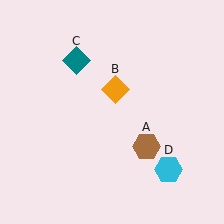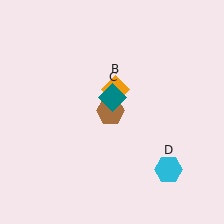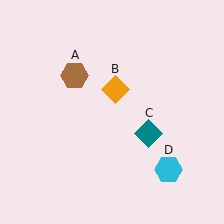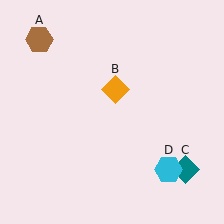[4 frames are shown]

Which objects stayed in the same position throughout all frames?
Orange diamond (object B) and cyan hexagon (object D) remained stationary.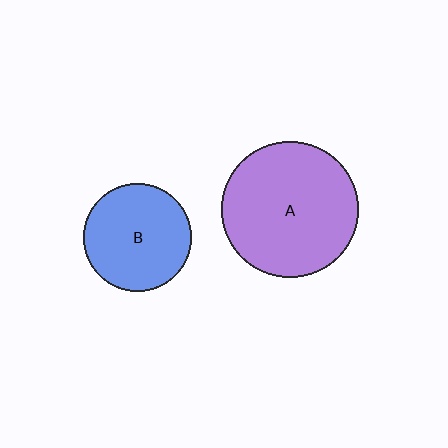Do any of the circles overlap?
No, none of the circles overlap.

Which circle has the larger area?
Circle A (purple).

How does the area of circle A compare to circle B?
Approximately 1.6 times.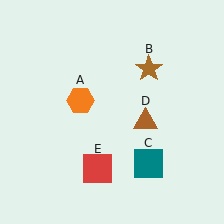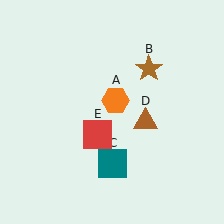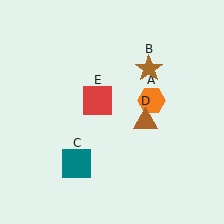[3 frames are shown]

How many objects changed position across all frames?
3 objects changed position: orange hexagon (object A), teal square (object C), red square (object E).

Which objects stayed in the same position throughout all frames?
Brown star (object B) and brown triangle (object D) remained stationary.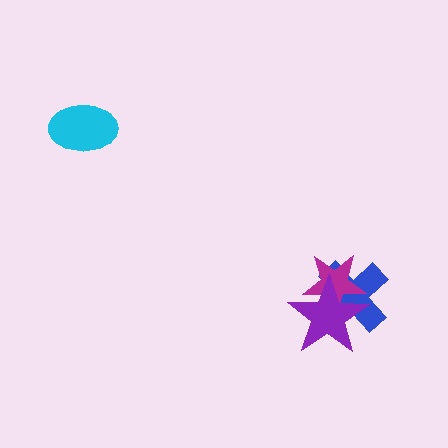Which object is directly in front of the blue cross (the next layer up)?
The magenta star is directly in front of the blue cross.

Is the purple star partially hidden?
No, no other shape covers it.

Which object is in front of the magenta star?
The purple star is in front of the magenta star.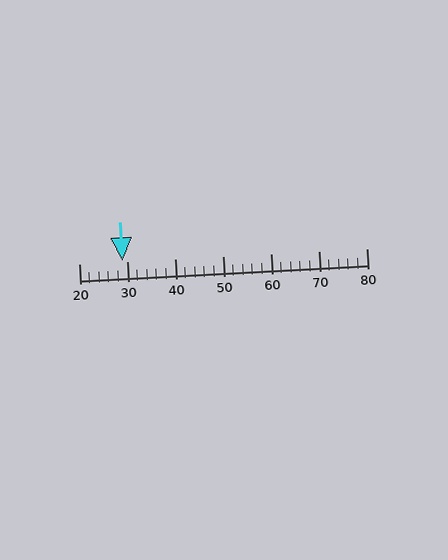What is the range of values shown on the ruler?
The ruler shows values from 20 to 80.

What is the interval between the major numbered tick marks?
The major tick marks are spaced 10 units apart.